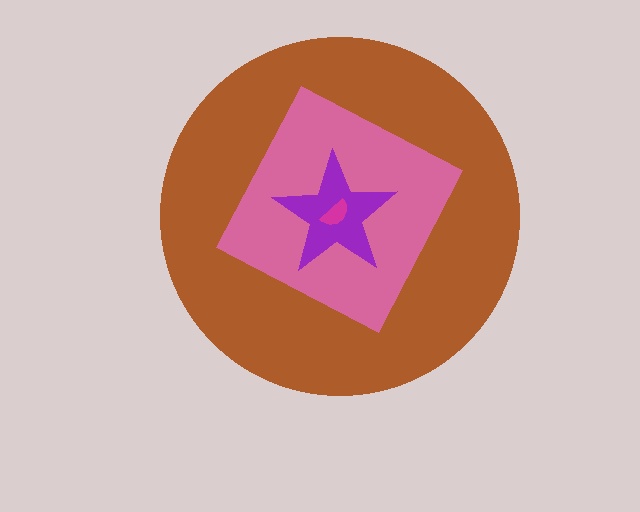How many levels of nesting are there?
4.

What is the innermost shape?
The magenta semicircle.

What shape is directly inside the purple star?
The magenta semicircle.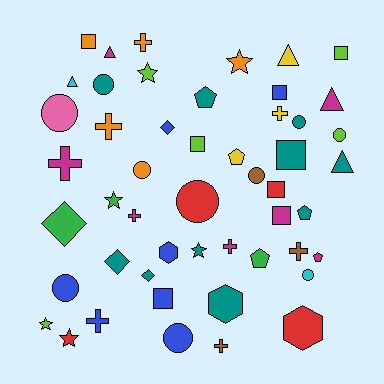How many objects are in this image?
There are 50 objects.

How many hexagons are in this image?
There are 3 hexagons.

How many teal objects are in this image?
There are 10 teal objects.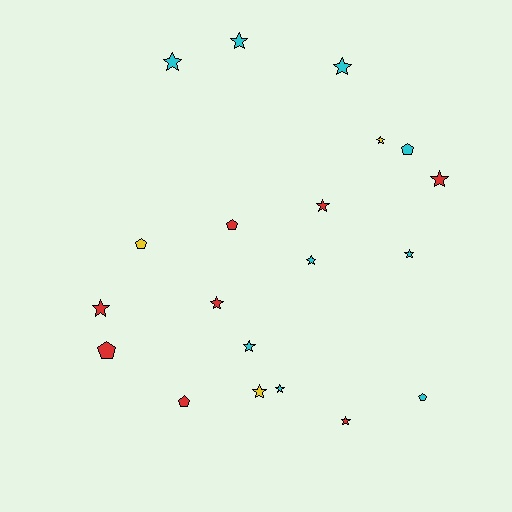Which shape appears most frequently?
Star, with 14 objects.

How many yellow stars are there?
There are 2 yellow stars.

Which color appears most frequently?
Cyan, with 9 objects.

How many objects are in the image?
There are 20 objects.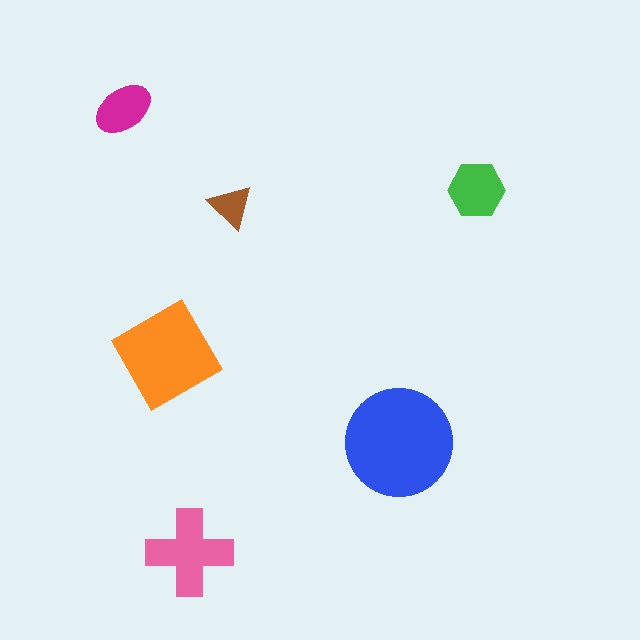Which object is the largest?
The blue circle.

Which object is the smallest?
The brown triangle.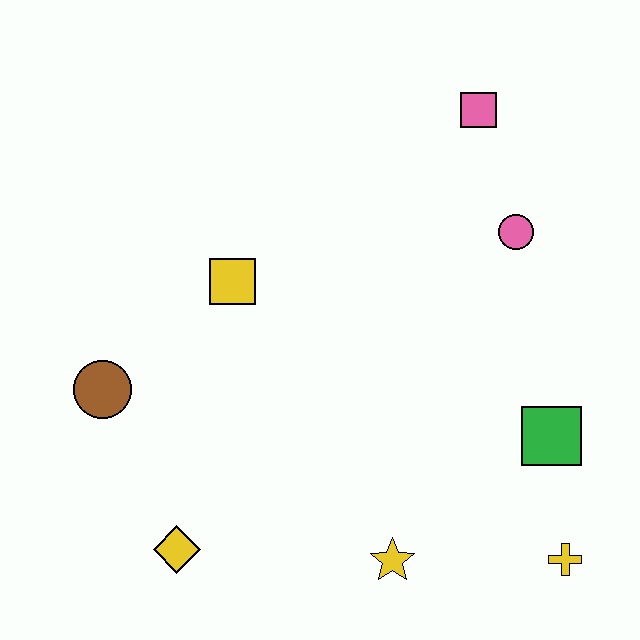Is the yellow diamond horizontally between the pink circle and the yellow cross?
No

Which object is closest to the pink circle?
The pink square is closest to the pink circle.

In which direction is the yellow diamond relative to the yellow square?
The yellow diamond is below the yellow square.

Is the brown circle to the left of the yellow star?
Yes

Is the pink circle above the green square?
Yes